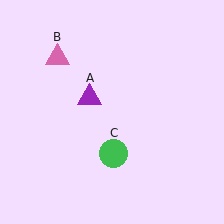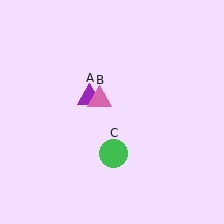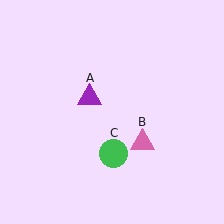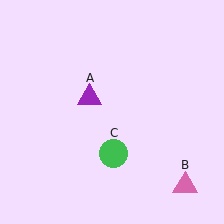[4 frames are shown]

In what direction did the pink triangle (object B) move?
The pink triangle (object B) moved down and to the right.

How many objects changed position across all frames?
1 object changed position: pink triangle (object B).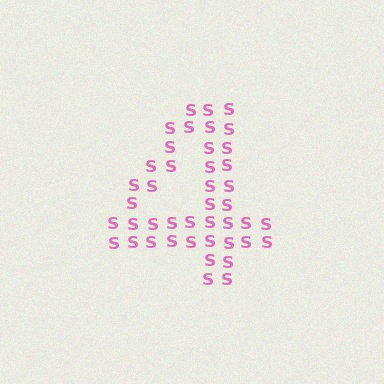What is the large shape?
The large shape is the digit 4.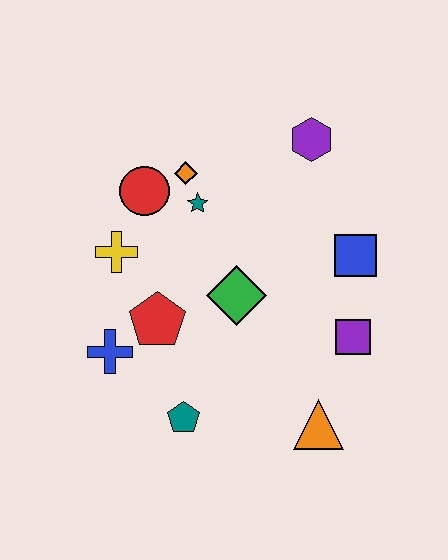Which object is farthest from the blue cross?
The purple hexagon is farthest from the blue cross.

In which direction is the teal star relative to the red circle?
The teal star is to the right of the red circle.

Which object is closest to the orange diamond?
The teal star is closest to the orange diamond.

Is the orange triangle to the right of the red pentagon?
Yes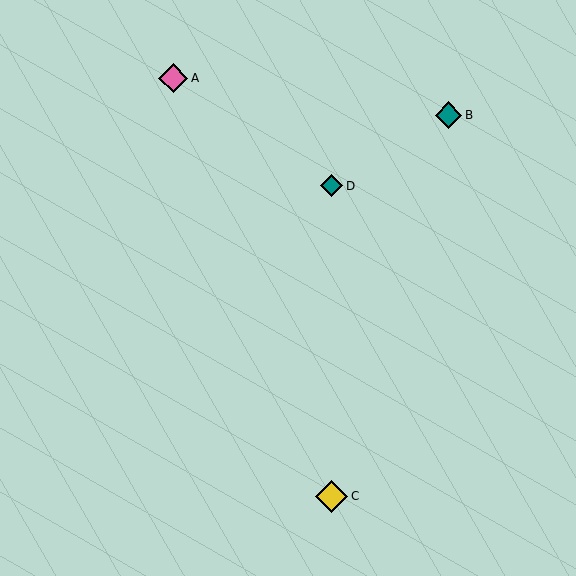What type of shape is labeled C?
Shape C is a yellow diamond.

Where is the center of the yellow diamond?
The center of the yellow diamond is at (331, 496).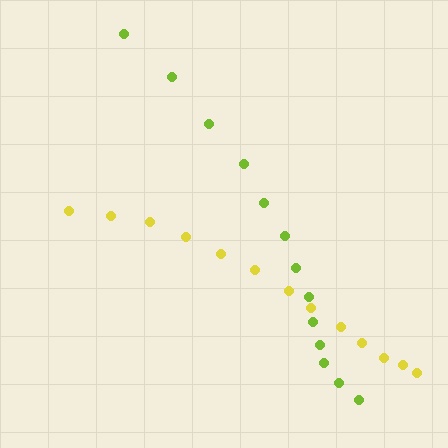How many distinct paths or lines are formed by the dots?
There are 2 distinct paths.